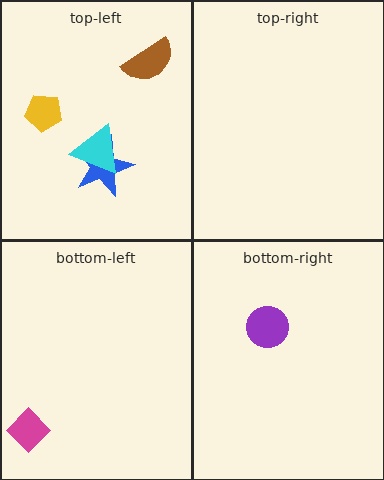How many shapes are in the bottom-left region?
1.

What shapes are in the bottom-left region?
The magenta diamond.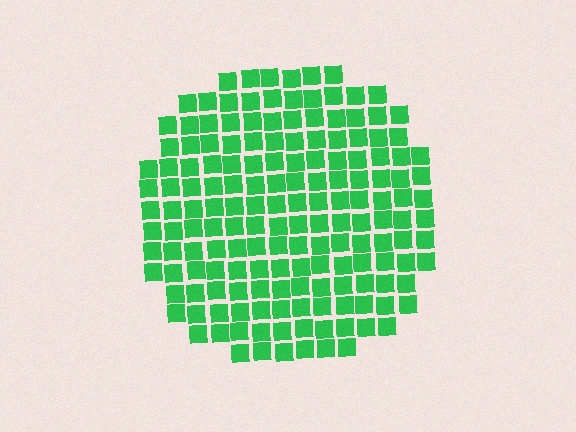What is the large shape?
The large shape is a circle.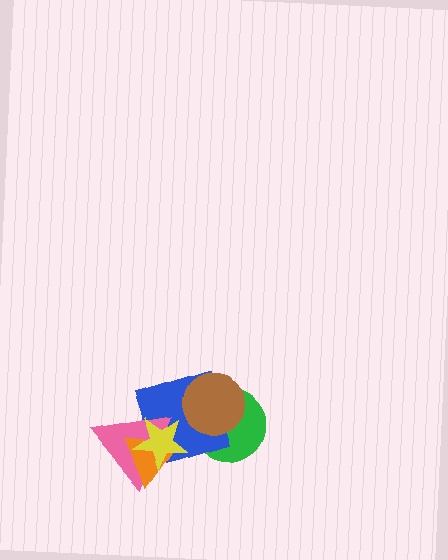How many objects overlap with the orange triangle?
3 objects overlap with the orange triangle.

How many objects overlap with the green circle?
2 objects overlap with the green circle.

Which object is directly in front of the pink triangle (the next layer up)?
The orange triangle is directly in front of the pink triangle.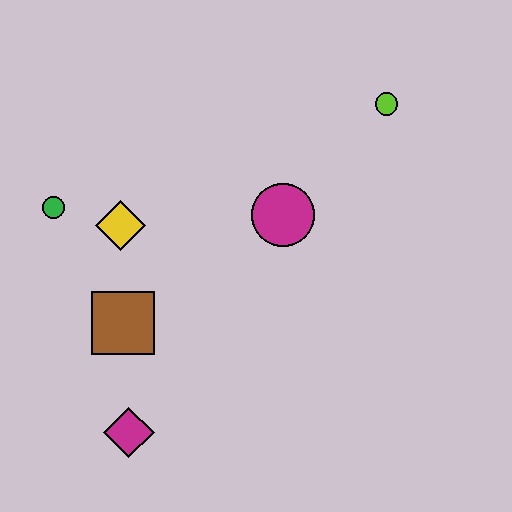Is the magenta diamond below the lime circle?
Yes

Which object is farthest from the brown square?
The lime circle is farthest from the brown square.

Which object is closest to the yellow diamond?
The green circle is closest to the yellow diamond.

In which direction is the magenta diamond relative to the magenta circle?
The magenta diamond is below the magenta circle.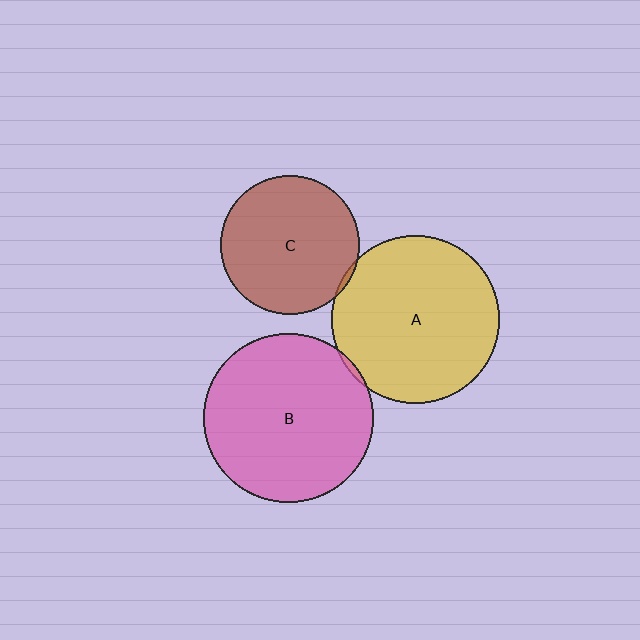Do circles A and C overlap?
Yes.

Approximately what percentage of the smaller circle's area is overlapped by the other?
Approximately 5%.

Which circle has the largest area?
Circle B (pink).